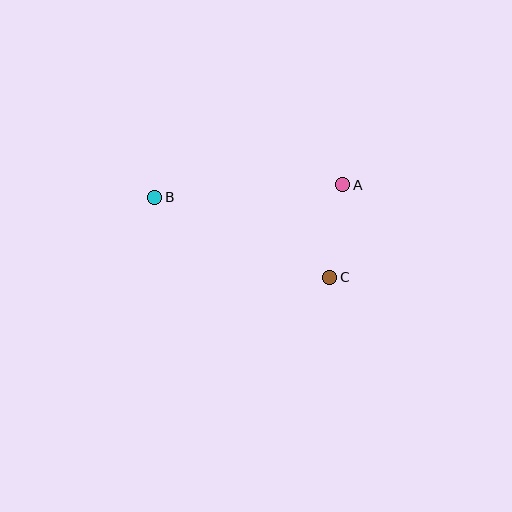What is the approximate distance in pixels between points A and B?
The distance between A and B is approximately 189 pixels.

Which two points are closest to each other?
Points A and C are closest to each other.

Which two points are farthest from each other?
Points B and C are farthest from each other.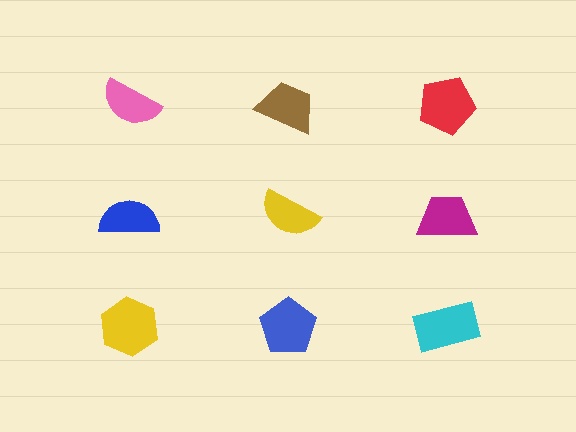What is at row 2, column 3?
A magenta trapezoid.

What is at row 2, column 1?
A blue semicircle.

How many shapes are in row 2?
3 shapes.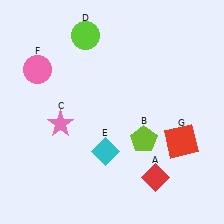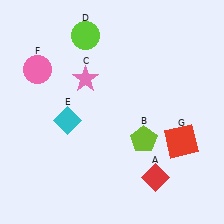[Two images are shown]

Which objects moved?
The objects that moved are: the pink star (C), the cyan diamond (E).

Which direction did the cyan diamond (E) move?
The cyan diamond (E) moved left.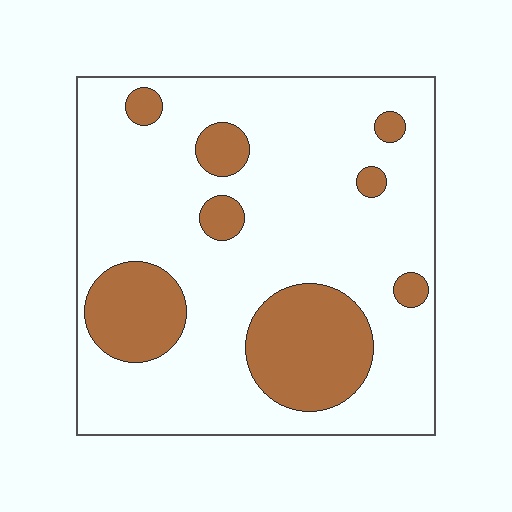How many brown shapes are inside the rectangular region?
8.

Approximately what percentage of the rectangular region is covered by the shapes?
Approximately 20%.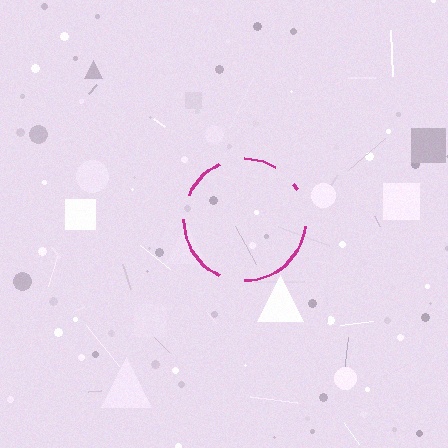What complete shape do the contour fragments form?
The contour fragments form a circle.